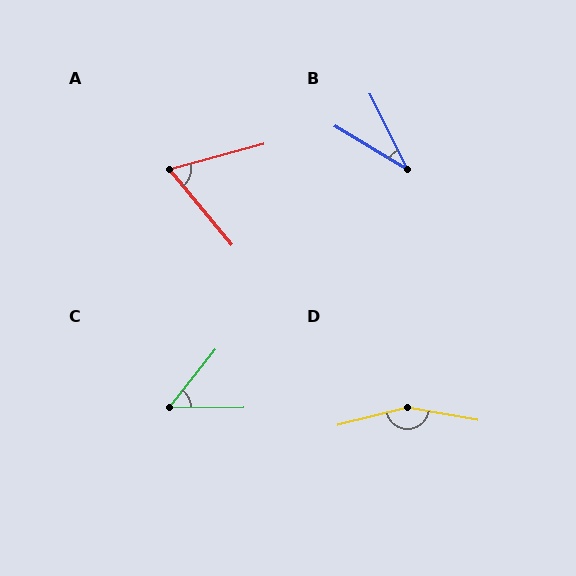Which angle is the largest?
D, at approximately 156 degrees.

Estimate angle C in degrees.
Approximately 51 degrees.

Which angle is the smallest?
B, at approximately 33 degrees.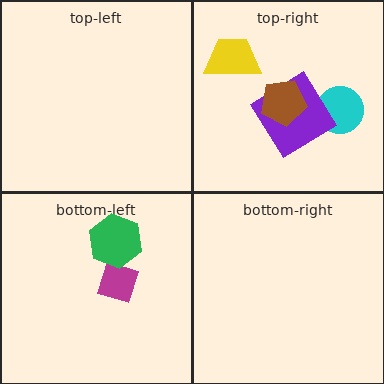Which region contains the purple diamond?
The top-right region.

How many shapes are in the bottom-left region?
2.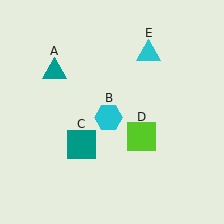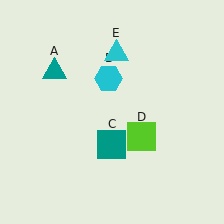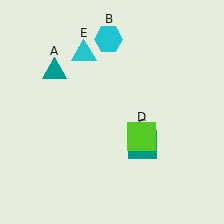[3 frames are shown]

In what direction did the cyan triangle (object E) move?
The cyan triangle (object E) moved left.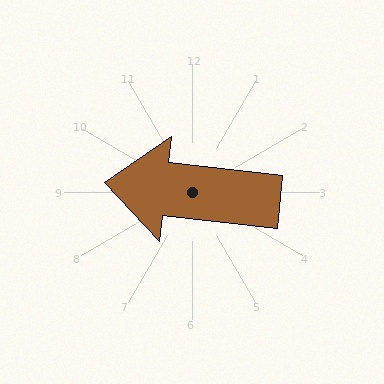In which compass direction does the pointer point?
West.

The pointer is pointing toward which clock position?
Roughly 9 o'clock.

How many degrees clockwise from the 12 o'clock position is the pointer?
Approximately 276 degrees.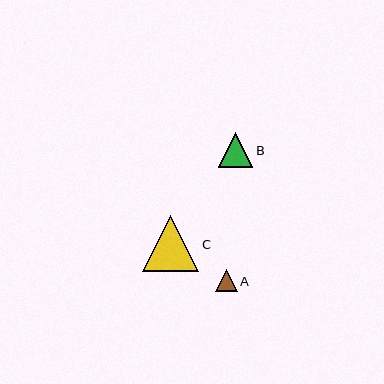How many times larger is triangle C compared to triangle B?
Triangle C is approximately 1.6 times the size of triangle B.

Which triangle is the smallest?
Triangle A is the smallest with a size of approximately 22 pixels.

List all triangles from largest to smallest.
From largest to smallest: C, B, A.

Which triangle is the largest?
Triangle C is the largest with a size of approximately 56 pixels.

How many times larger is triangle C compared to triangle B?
Triangle C is approximately 1.6 times the size of triangle B.